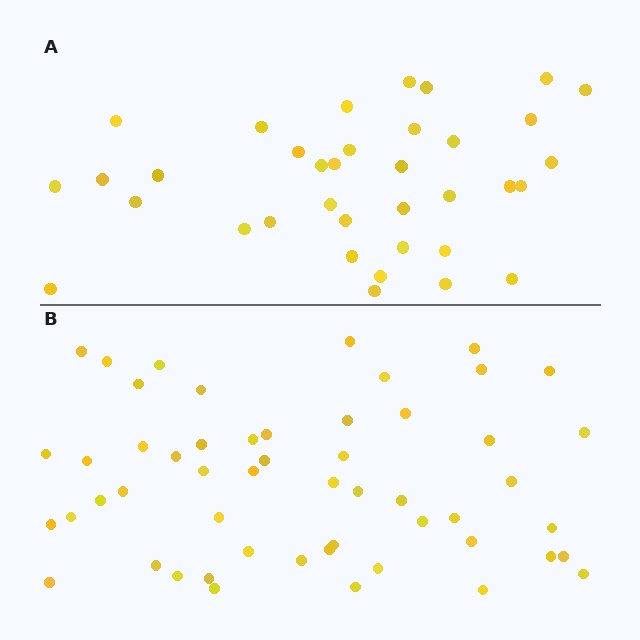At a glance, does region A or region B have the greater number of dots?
Region B (the bottom region) has more dots.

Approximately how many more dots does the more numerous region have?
Region B has approximately 15 more dots than region A.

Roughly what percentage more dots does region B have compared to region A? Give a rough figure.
About 45% more.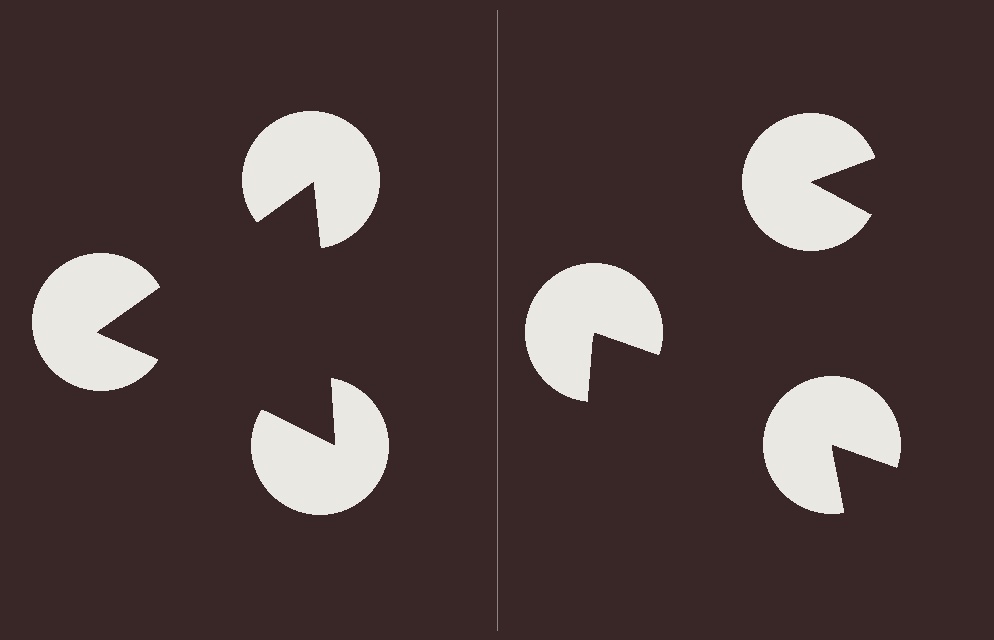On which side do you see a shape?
An illusory triangle appears on the left side. On the right side the wedge cuts are rotated, so no coherent shape forms.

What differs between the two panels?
The pac-man discs are positioned identically on both sides; only the wedge orientations differ. On the left they align to a triangle; on the right they are misaligned.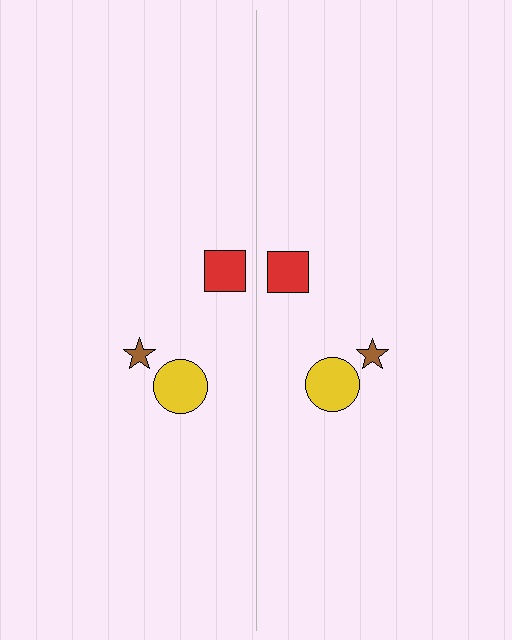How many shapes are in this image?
There are 6 shapes in this image.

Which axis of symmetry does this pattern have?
The pattern has a vertical axis of symmetry running through the center of the image.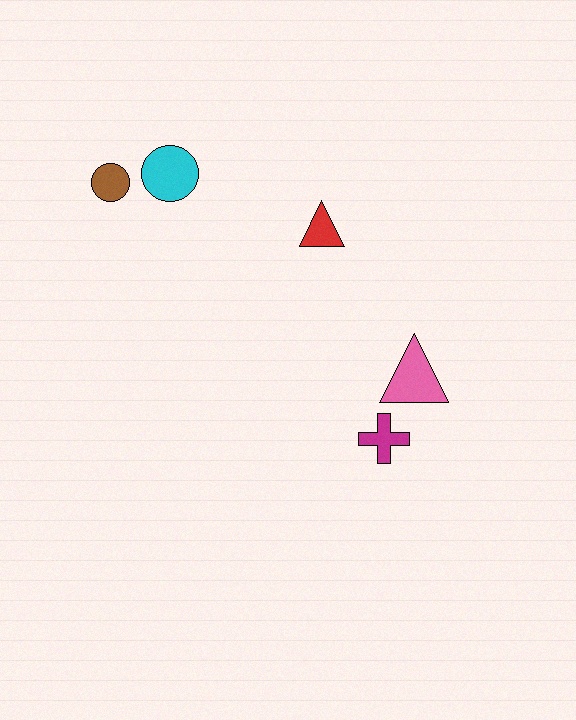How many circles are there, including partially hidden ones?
There are 2 circles.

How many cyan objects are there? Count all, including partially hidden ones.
There is 1 cyan object.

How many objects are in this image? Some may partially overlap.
There are 5 objects.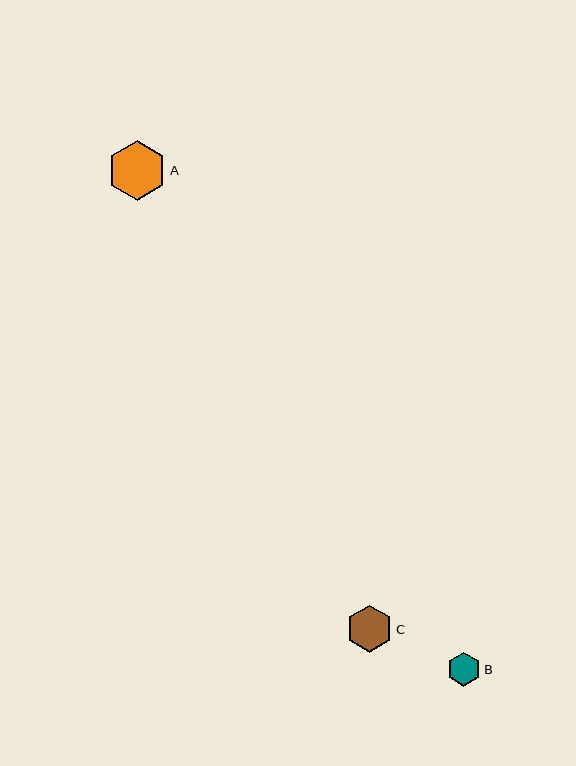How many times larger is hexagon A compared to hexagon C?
Hexagon A is approximately 1.3 times the size of hexagon C.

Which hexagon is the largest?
Hexagon A is the largest with a size of approximately 59 pixels.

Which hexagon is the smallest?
Hexagon B is the smallest with a size of approximately 34 pixels.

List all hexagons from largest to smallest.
From largest to smallest: A, C, B.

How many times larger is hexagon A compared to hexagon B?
Hexagon A is approximately 1.7 times the size of hexagon B.